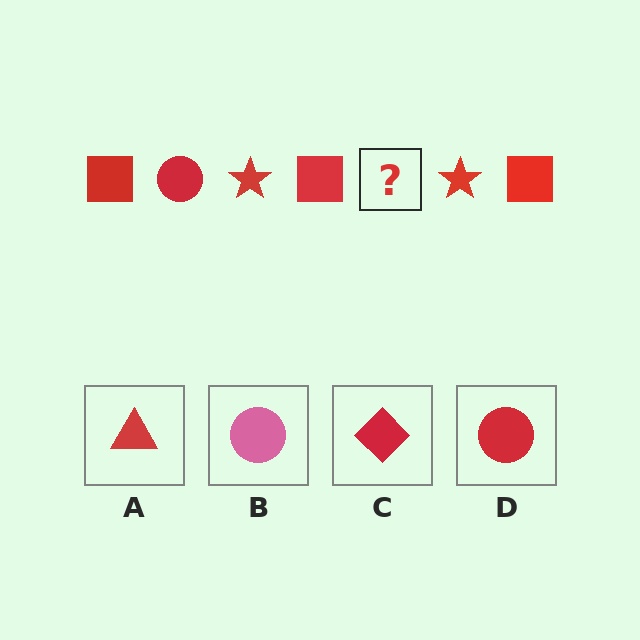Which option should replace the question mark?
Option D.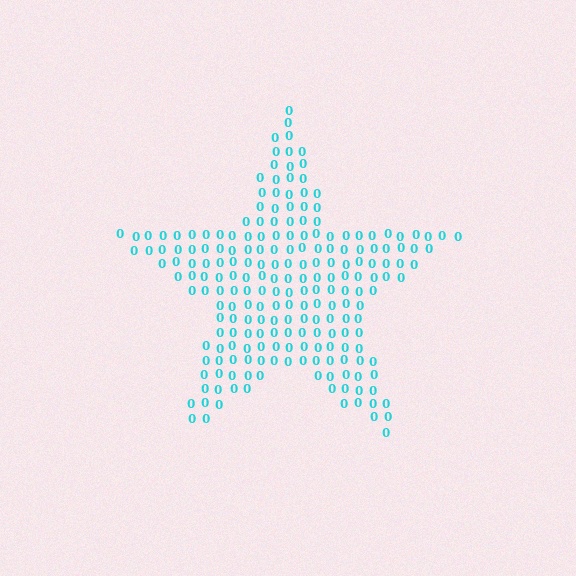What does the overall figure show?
The overall figure shows a star.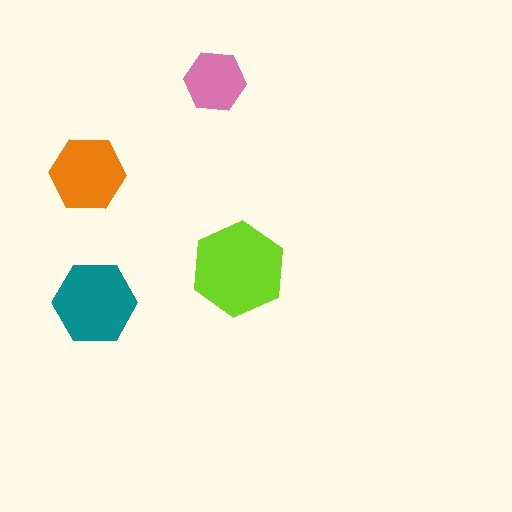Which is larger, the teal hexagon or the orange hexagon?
The teal one.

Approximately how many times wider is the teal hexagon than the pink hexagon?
About 1.5 times wider.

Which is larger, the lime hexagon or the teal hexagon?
The lime one.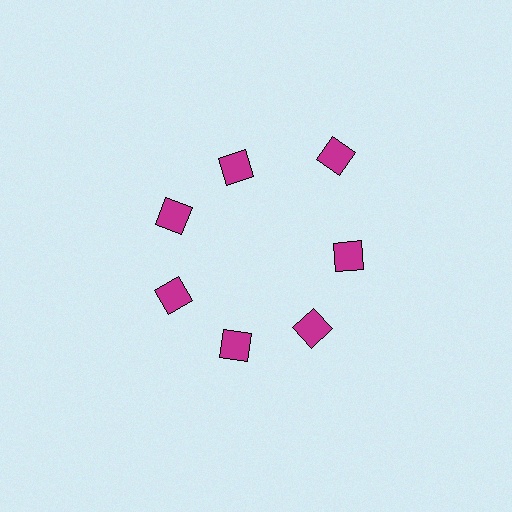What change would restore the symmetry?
The symmetry would be restored by moving it inward, back onto the ring so that all 7 diamonds sit at equal angles and equal distance from the center.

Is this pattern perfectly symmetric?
No. The 7 magenta diamonds are arranged in a ring, but one element near the 1 o'clock position is pushed outward from the center, breaking the 7-fold rotational symmetry.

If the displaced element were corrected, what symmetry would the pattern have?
It would have 7-fold rotational symmetry — the pattern would map onto itself every 51 degrees.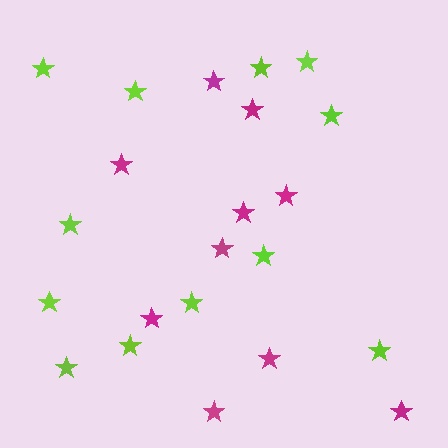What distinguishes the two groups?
There are 2 groups: one group of lime stars (12) and one group of magenta stars (10).